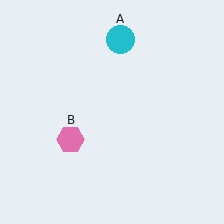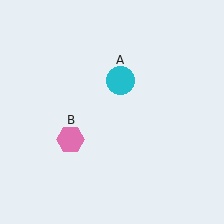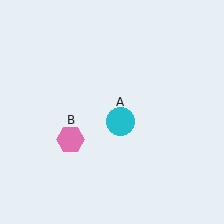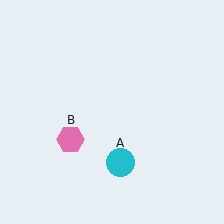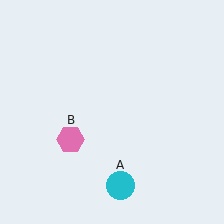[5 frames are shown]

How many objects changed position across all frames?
1 object changed position: cyan circle (object A).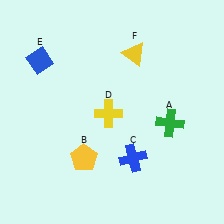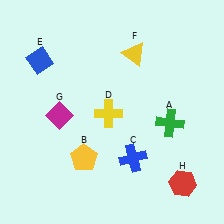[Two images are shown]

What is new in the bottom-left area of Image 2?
A magenta diamond (G) was added in the bottom-left area of Image 2.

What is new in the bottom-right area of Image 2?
A red hexagon (H) was added in the bottom-right area of Image 2.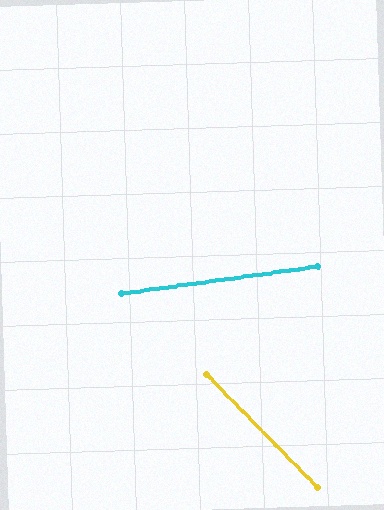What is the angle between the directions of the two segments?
Approximately 54 degrees.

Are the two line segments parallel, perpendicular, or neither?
Neither parallel nor perpendicular — they differ by about 54°.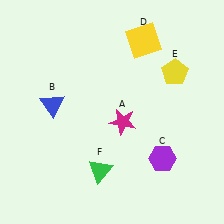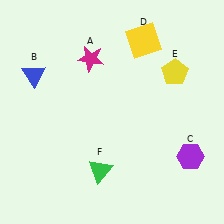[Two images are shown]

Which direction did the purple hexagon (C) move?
The purple hexagon (C) moved right.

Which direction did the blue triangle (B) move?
The blue triangle (B) moved up.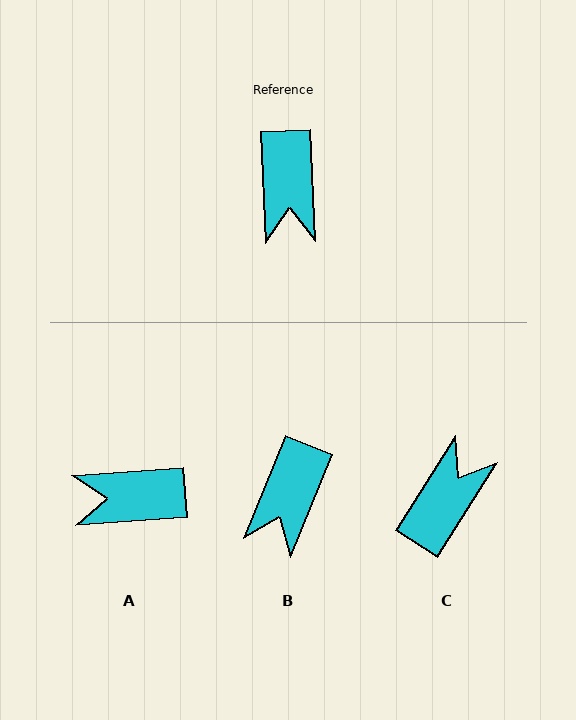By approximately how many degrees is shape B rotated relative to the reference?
Approximately 25 degrees clockwise.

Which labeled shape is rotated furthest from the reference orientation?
C, about 145 degrees away.